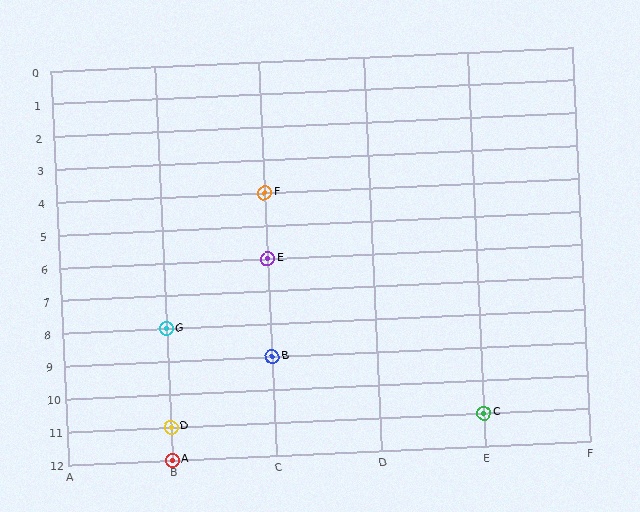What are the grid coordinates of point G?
Point G is at grid coordinates (B, 8).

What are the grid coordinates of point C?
Point C is at grid coordinates (E, 11).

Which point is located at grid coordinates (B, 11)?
Point D is at (B, 11).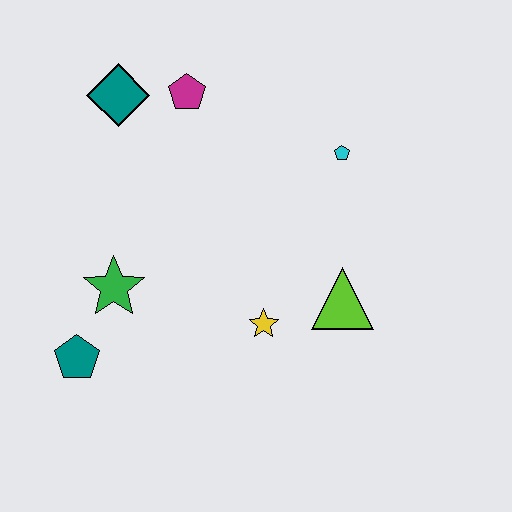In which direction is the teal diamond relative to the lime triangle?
The teal diamond is to the left of the lime triangle.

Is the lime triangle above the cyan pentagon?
No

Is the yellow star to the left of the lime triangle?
Yes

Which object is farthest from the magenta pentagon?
The teal pentagon is farthest from the magenta pentagon.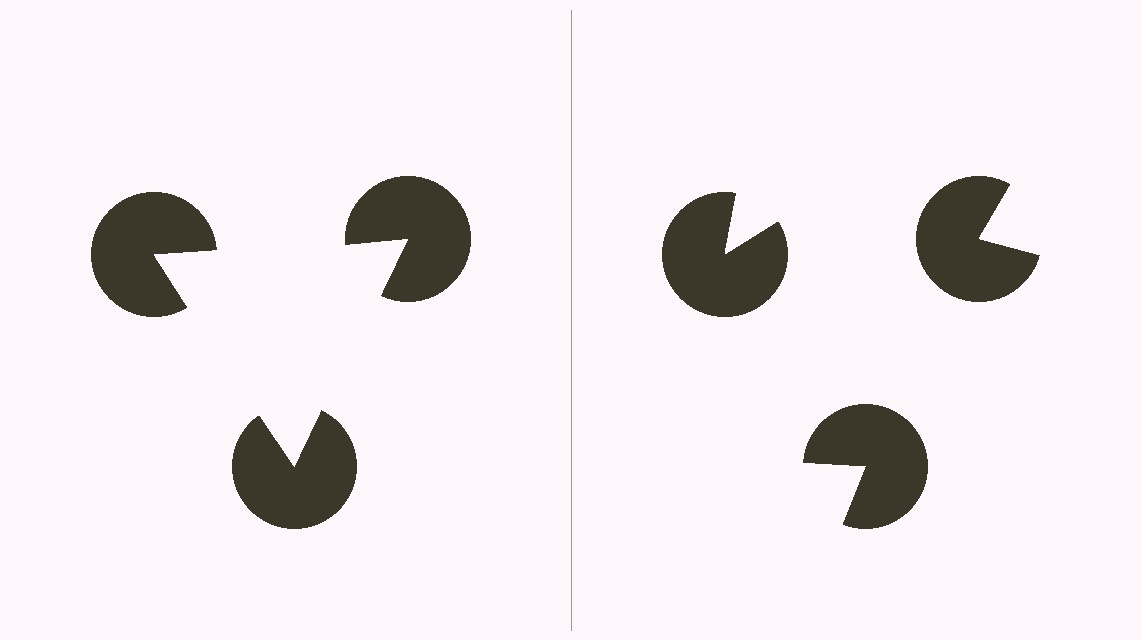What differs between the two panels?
The pac-man discs are positioned identically on both sides; only the wedge orientations differ. On the left they align to a triangle; on the right they are misaligned.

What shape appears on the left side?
An illusory triangle.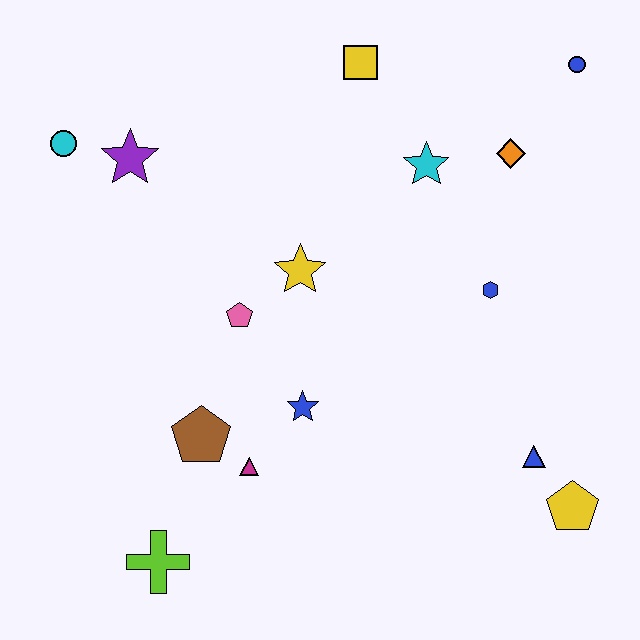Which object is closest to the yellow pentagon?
The blue triangle is closest to the yellow pentagon.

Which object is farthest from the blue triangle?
The cyan circle is farthest from the blue triangle.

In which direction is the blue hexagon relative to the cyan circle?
The blue hexagon is to the right of the cyan circle.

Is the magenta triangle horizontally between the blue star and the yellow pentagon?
No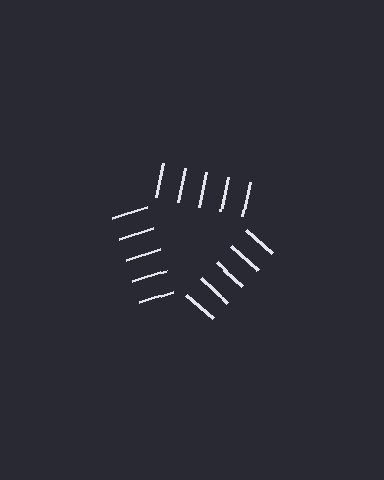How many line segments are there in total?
15 — 5 along each of the 3 edges.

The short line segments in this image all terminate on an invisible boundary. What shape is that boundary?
An illusory triangle — the line segments terminate on its edges but no continuous stroke is drawn.